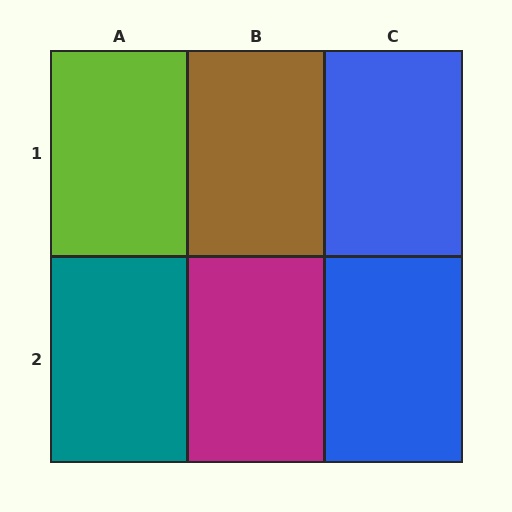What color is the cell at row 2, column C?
Blue.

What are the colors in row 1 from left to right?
Lime, brown, blue.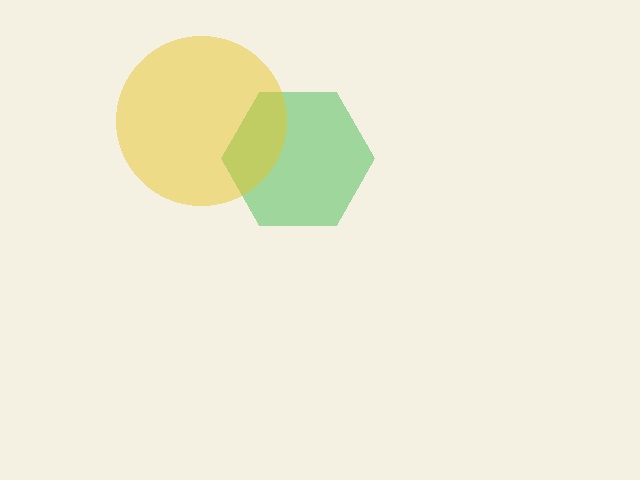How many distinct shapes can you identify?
There are 2 distinct shapes: a green hexagon, a yellow circle.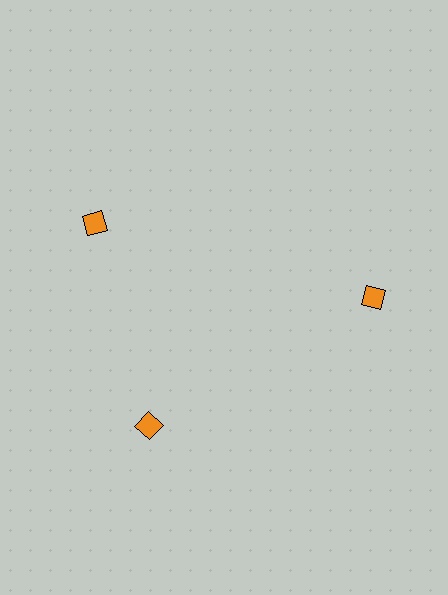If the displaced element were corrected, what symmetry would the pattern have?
It would have 3-fold rotational symmetry — the pattern would map onto itself every 120 degrees.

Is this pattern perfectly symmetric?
No. The 3 orange diamonds are arranged in a ring, but one element near the 11 o'clock position is rotated out of alignment along the ring, breaking the 3-fold rotational symmetry.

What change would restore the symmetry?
The symmetry would be restored by rotating it back into even spacing with its neighbors so that all 3 diamonds sit at equal angles and equal distance from the center.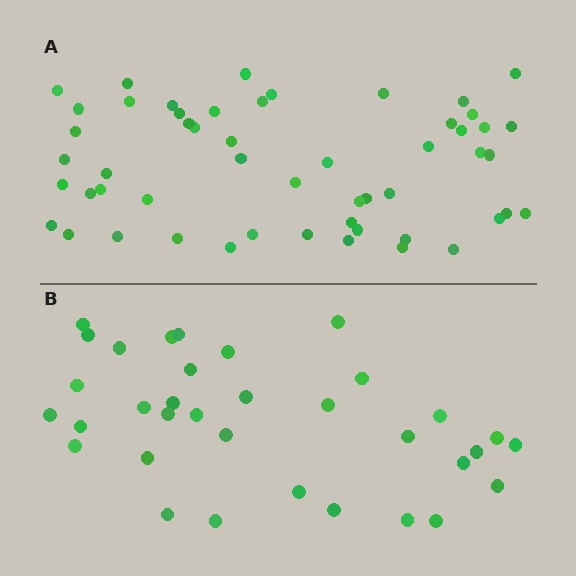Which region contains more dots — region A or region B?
Region A (the top region) has more dots.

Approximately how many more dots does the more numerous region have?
Region A has approximately 20 more dots than region B.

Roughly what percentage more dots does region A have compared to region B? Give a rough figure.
About 55% more.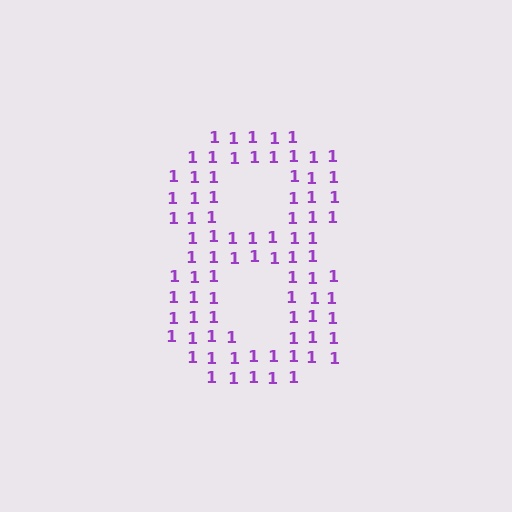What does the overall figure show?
The overall figure shows the digit 8.